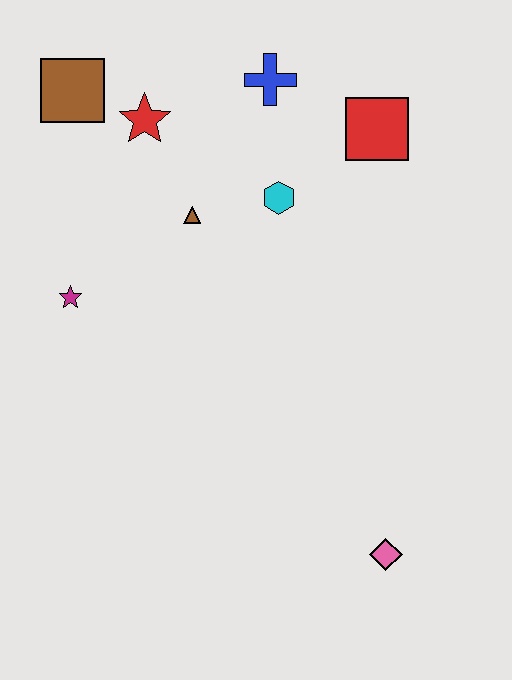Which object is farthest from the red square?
The pink diamond is farthest from the red square.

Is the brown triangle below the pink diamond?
No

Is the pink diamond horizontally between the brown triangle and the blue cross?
No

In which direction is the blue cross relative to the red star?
The blue cross is to the right of the red star.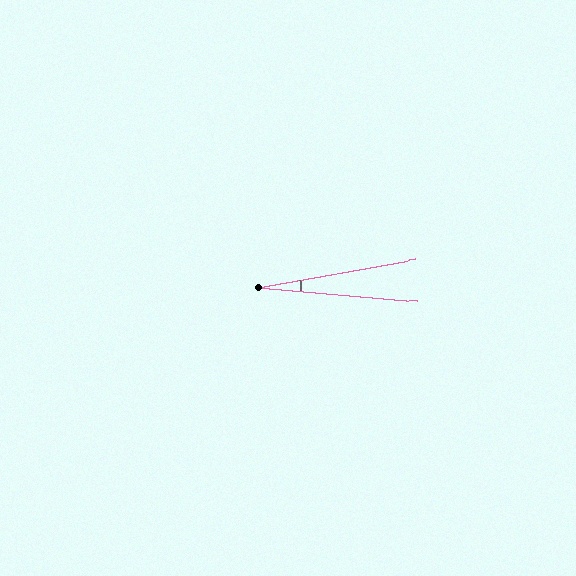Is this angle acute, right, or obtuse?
It is acute.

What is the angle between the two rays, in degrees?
Approximately 15 degrees.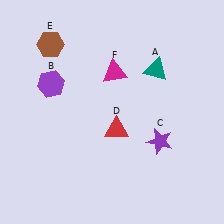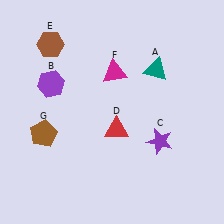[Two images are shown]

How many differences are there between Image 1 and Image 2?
There is 1 difference between the two images.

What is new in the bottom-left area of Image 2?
A brown pentagon (G) was added in the bottom-left area of Image 2.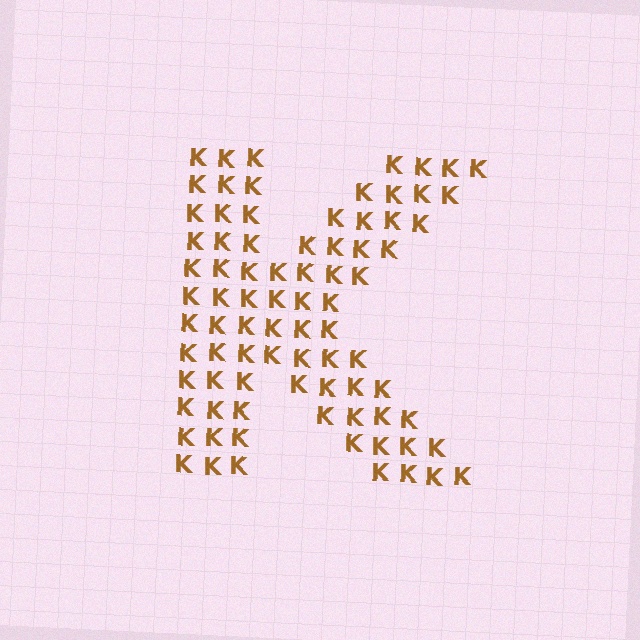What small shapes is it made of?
It is made of small letter K's.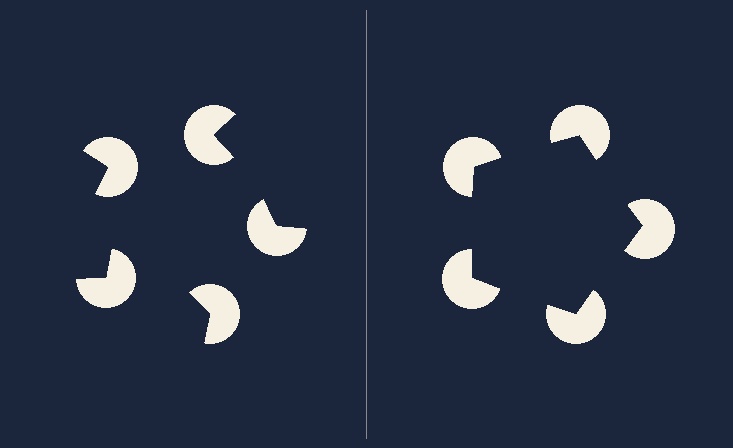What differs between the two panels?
The pac-man discs are positioned identically on both sides; only the wedge orientations differ. On the right they align to a pentagon; on the left they are misaligned.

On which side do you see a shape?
An illusory pentagon appears on the right side. On the left side the wedge cuts are rotated, so no coherent shape forms.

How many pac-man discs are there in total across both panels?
10 — 5 on each side.